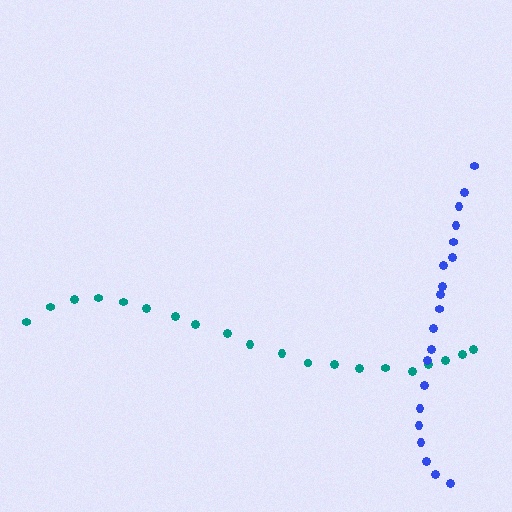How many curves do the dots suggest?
There are 2 distinct paths.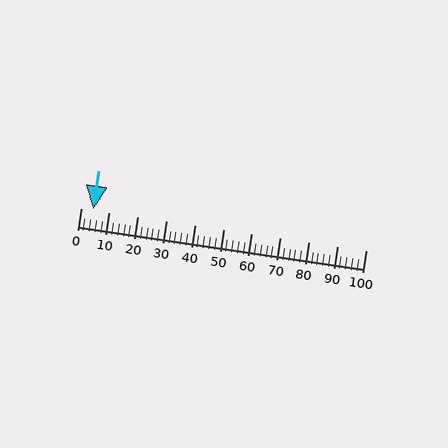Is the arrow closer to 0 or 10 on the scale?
The arrow is closer to 0.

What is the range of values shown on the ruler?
The ruler shows values from 0 to 100.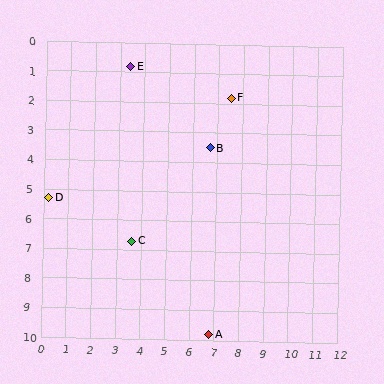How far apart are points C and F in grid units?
Points C and F are about 6.3 grid units apart.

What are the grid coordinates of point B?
Point B is at approximately (6.7, 3.5).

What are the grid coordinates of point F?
Point F is at approximately (7.5, 1.8).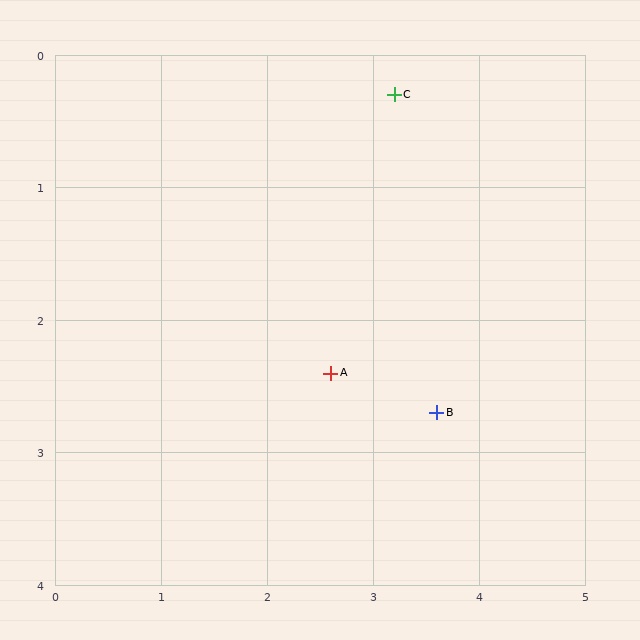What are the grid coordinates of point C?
Point C is at approximately (3.2, 0.3).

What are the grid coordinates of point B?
Point B is at approximately (3.6, 2.7).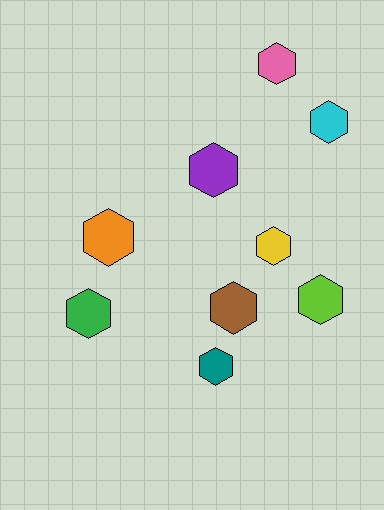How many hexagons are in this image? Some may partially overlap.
There are 9 hexagons.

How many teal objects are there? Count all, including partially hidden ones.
There is 1 teal object.